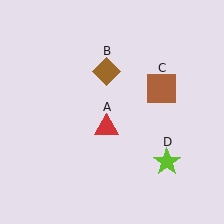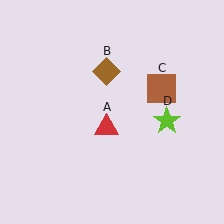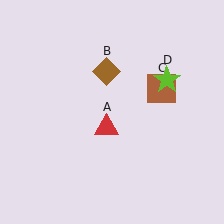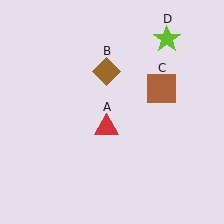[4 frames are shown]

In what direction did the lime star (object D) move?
The lime star (object D) moved up.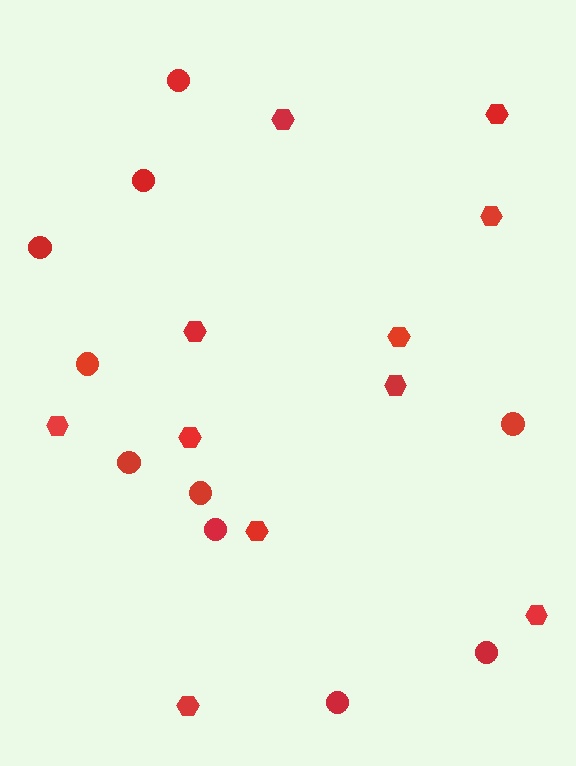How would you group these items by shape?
There are 2 groups: one group of circles (10) and one group of hexagons (11).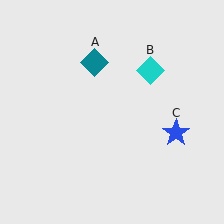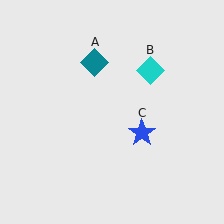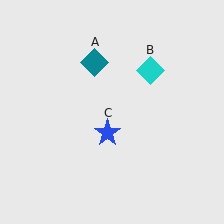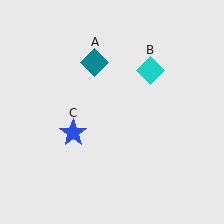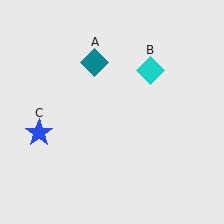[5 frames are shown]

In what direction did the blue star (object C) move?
The blue star (object C) moved left.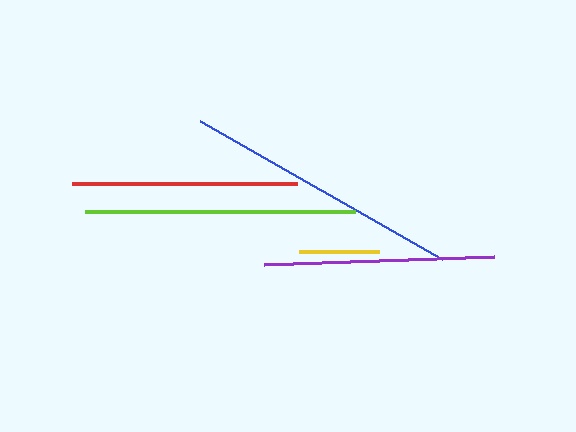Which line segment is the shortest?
The yellow line is the shortest at approximately 80 pixels.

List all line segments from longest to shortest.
From longest to shortest: blue, lime, purple, red, yellow.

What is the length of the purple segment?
The purple segment is approximately 230 pixels long.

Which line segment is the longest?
The blue line is the longest at approximately 279 pixels.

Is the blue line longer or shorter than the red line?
The blue line is longer than the red line.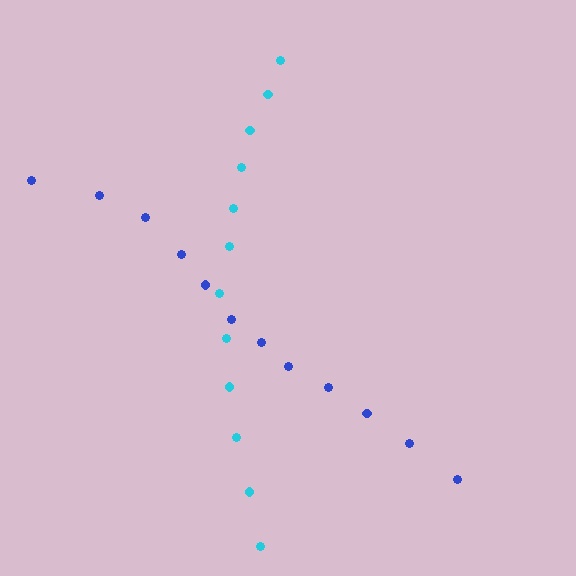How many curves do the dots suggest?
There are 2 distinct paths.